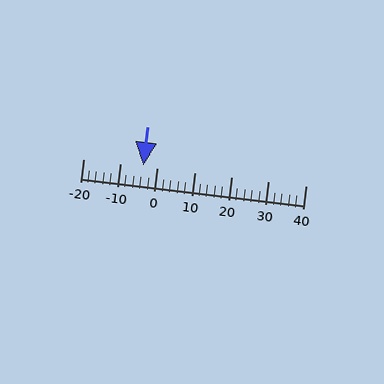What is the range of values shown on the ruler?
The ruler shows values from -20 to 40.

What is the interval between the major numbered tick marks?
The major tick marks are spaced 10 units apart.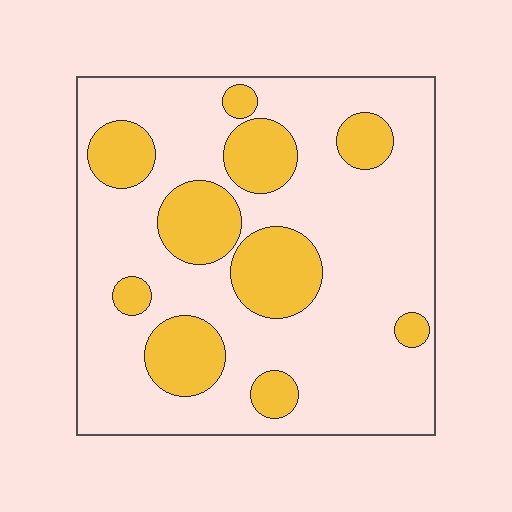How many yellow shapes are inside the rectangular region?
10.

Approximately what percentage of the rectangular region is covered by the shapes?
Approximately 25%.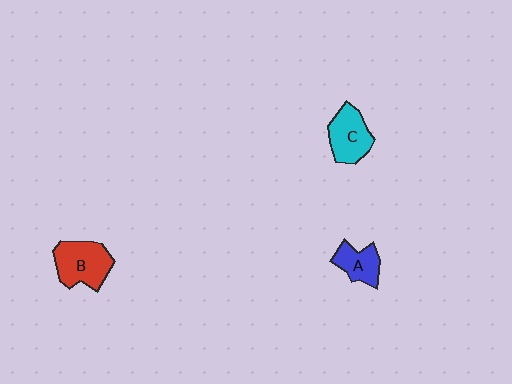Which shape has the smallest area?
Shape A (blue).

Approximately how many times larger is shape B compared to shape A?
Approximately 1.6 times.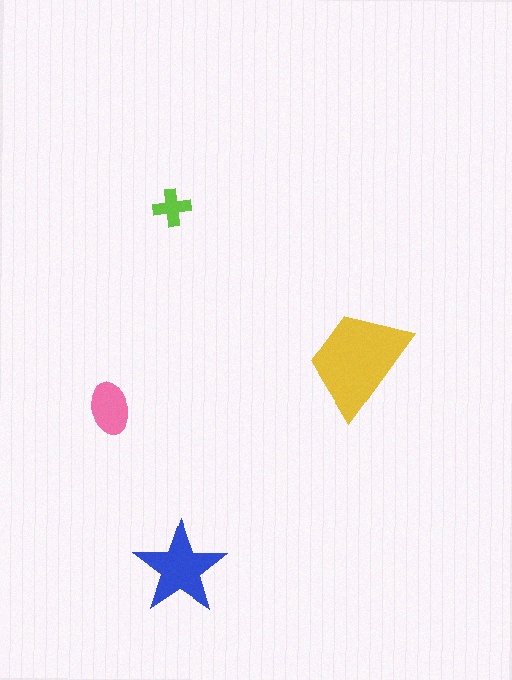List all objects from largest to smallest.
The yellow trapezoid, the blue star, the pink ellipse, the lime cross.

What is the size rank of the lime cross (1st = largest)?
4th.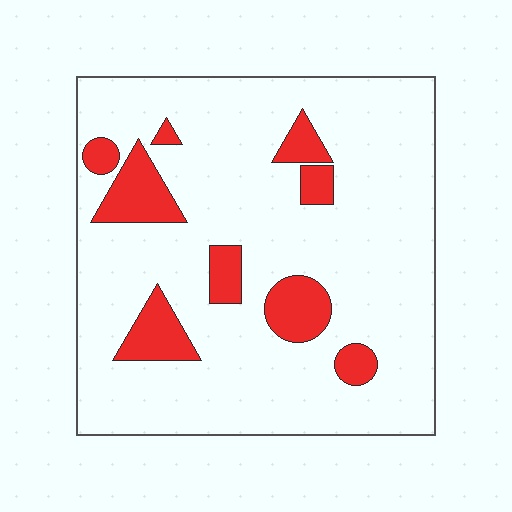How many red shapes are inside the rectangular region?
9.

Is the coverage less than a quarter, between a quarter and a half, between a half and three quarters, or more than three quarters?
Less than a quarter.